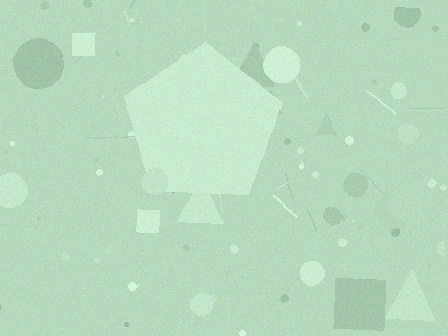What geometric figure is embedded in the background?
A pentagon is embedded in the background.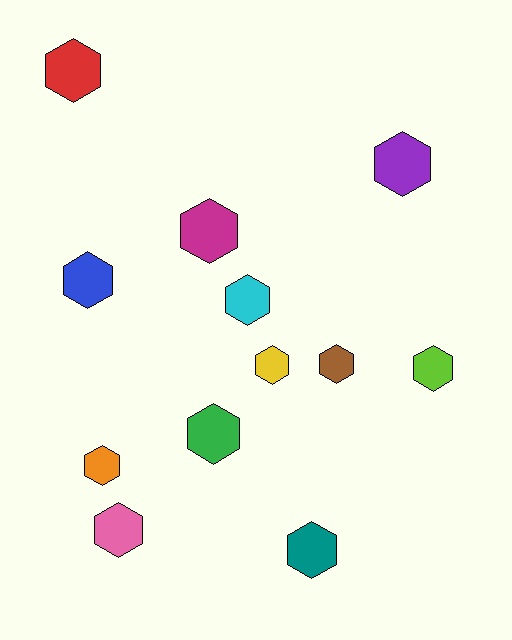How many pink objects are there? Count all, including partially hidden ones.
There is 1 pink object.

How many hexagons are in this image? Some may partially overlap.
There are 12 hexagons.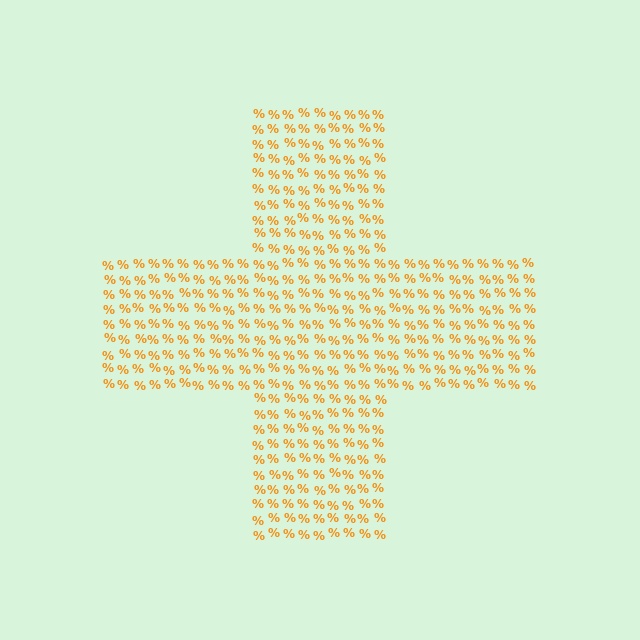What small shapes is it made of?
It is made of small percent signs.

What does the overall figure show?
The overall figure shows a cross.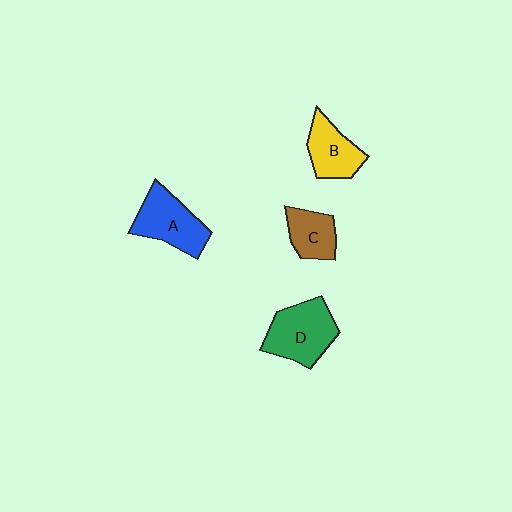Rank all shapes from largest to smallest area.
From largest to smallest: D (green), A (blue), B (yellow), C (brown).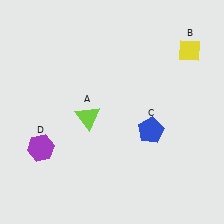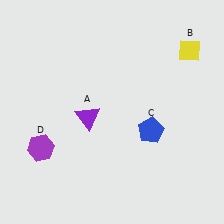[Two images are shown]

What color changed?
The triangle (A) changed from lime in Image 1 to purple in Image 2.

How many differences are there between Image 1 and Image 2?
There is 1 difference between the two images.